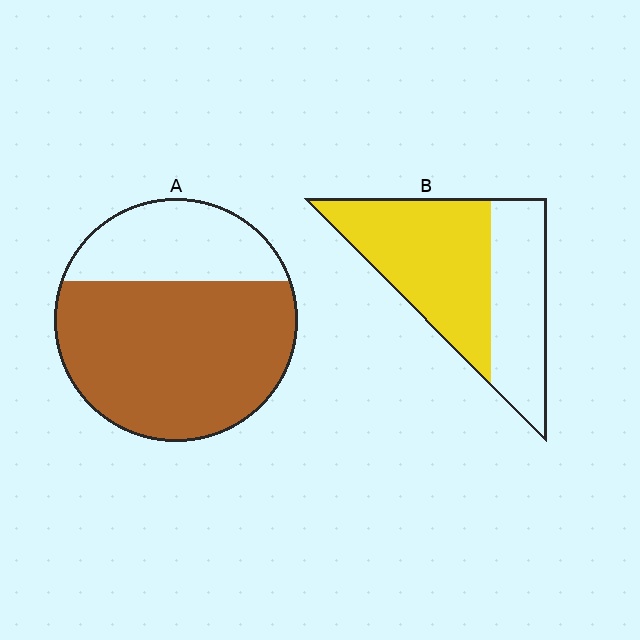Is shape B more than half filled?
Yes.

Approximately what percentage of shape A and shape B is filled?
A is approximately 70% and B is approximately 60%.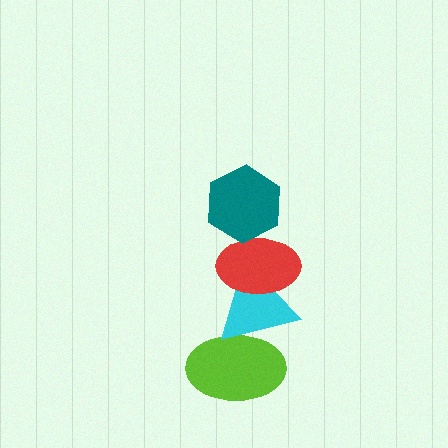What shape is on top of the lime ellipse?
The cyan triangle is on top of the lime ellipse.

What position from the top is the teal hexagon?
The teal hexagon is 1st from the top.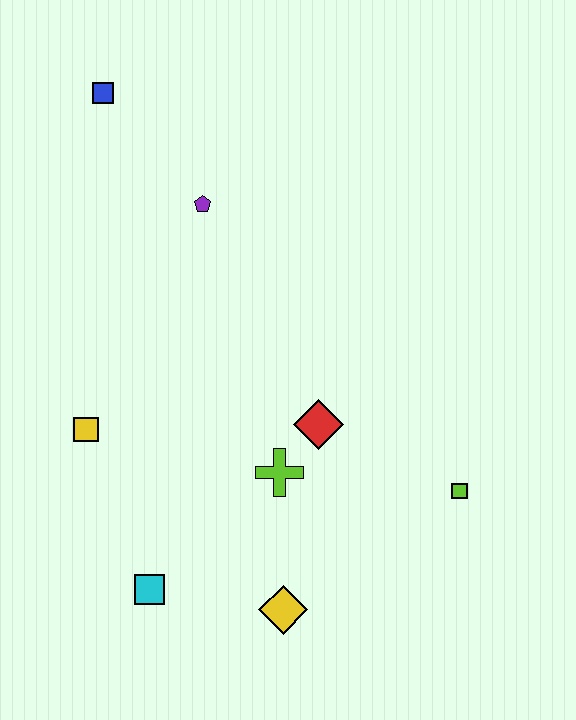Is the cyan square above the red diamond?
No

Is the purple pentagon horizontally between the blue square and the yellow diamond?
Yes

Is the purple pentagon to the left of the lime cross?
Yes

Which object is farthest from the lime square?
The blue square is farthest from the lime square.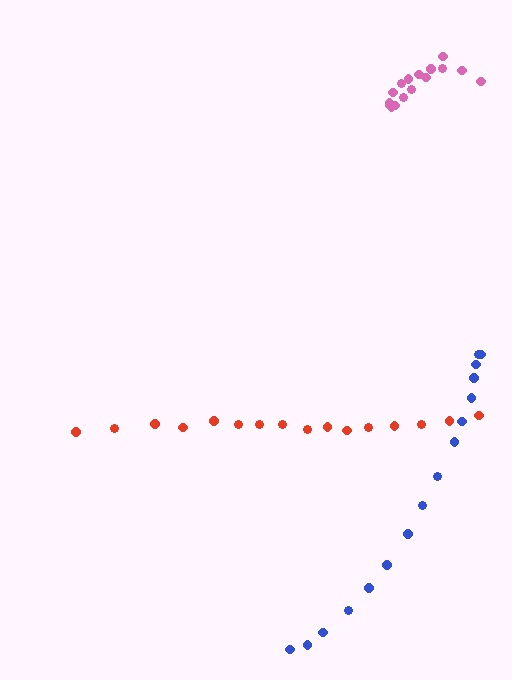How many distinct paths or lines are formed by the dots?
There are 3 distinct paths.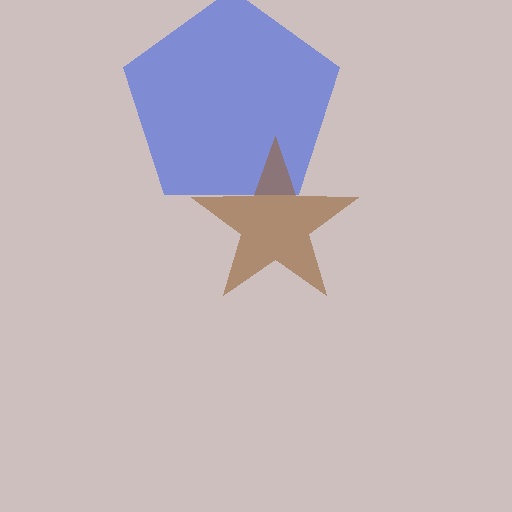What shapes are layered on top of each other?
The layered shapes are: a blue pentagon, a brown star.